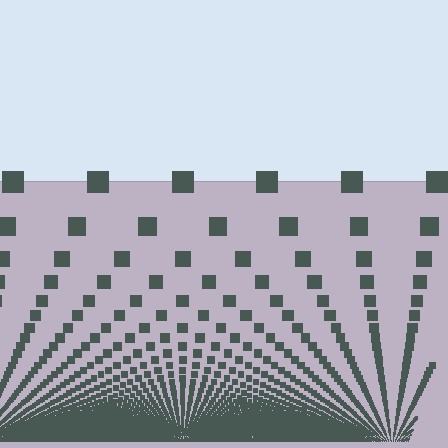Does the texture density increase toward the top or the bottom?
Density increases toward the bottom.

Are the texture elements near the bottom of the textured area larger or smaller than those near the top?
Smaller. The gradient is inverted — elements near the bottom are smaller and denser.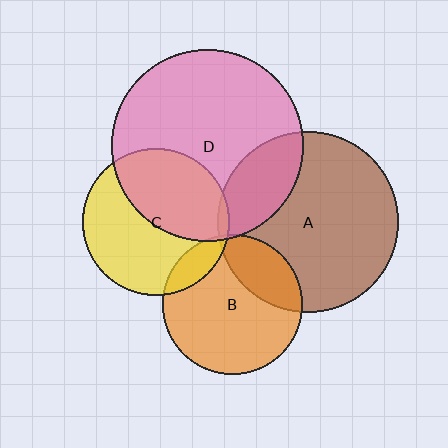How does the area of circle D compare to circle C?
Approximately 1.7 times.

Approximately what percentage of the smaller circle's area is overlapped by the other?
Approximately 45%.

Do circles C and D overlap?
Yes.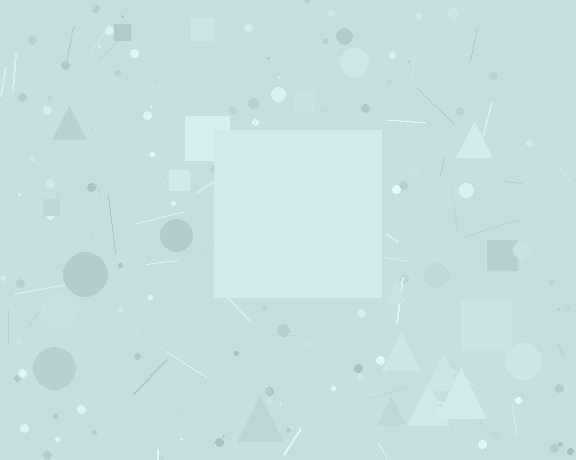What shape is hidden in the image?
A square is hidden in the image.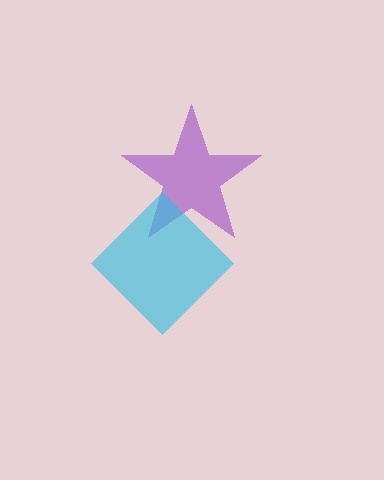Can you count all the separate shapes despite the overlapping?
Yes, there are 2 separate shapes.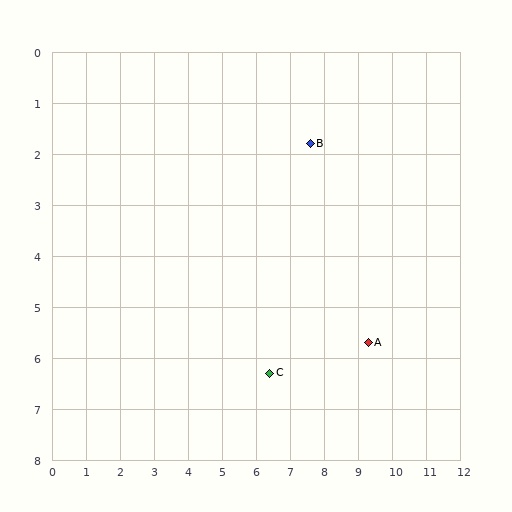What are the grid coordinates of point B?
Point B is at approximately (7.6, 1.8).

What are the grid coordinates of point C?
Point C is at approximately (6.4, 6.3).